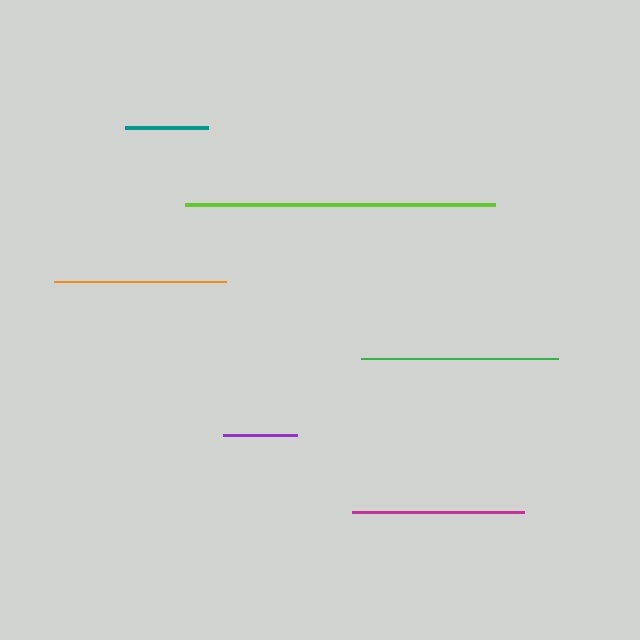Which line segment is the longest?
The lime line is the longest at approximately 310 pixels.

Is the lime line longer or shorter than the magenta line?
The lime line is longer than the magenta line.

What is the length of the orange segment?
The orange segment is approximately 172 pixels long.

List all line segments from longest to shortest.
From longest to shortest: lime, green, magenta, orange, teal, purple.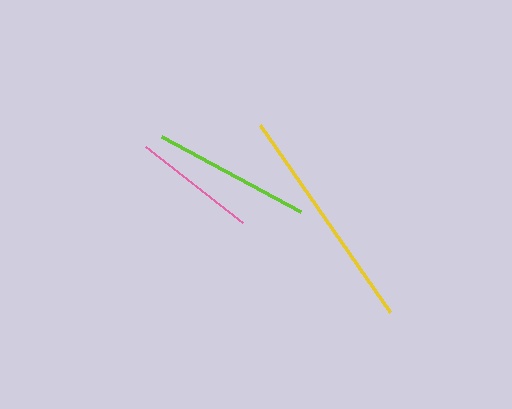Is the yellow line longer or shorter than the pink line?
The yellow line is longer than the pink line.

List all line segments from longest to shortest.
From longest to shortest: yellow, lime, pink.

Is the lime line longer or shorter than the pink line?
The lime line is longer than the pink line.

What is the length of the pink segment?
The pink segment is approximately 124 pixels long.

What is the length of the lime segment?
The lime segment is approximately 158 pixels long.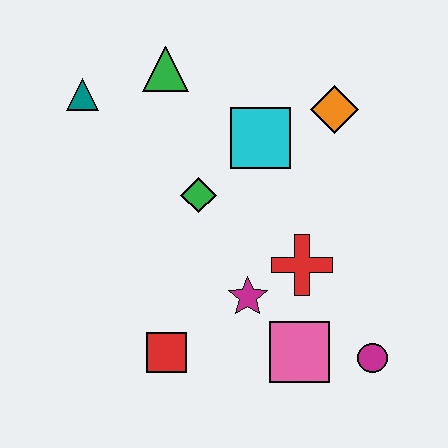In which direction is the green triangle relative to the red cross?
The green triangle is above the red cross.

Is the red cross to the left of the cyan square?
No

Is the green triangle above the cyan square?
Yes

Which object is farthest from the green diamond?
The magenta circle is farthest from the green diamond.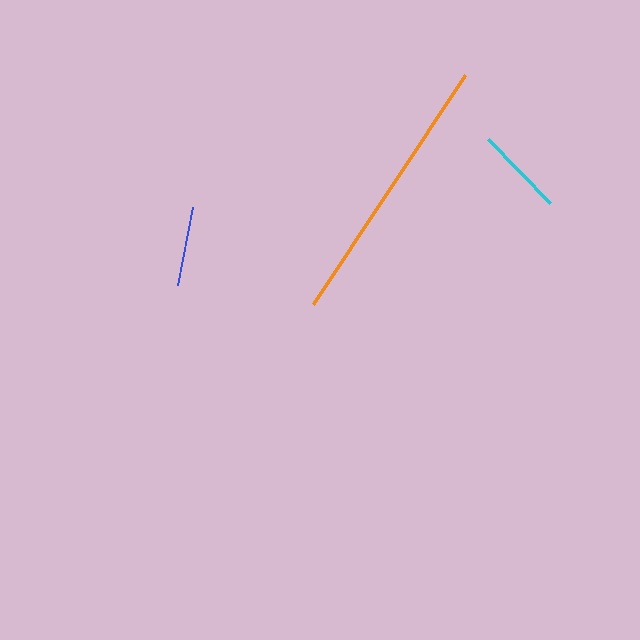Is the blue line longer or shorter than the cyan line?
The cyan line is longer than the blue line.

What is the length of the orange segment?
The orange segment is approximately 275 pixels long.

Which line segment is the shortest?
The blue line is the shortest at approximately 79 pixels.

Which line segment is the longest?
The orange line is the longest at approximately 275 pixels.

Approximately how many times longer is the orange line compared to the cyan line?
The orange line is approximately 3.1 times the length of the cyan line.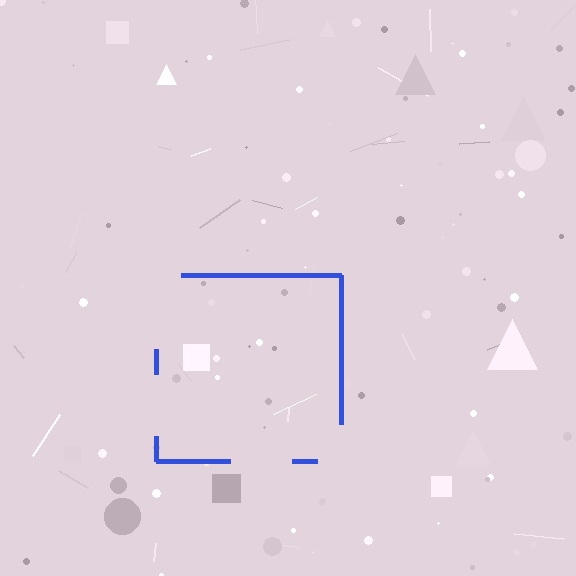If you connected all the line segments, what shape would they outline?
They would outline a square.